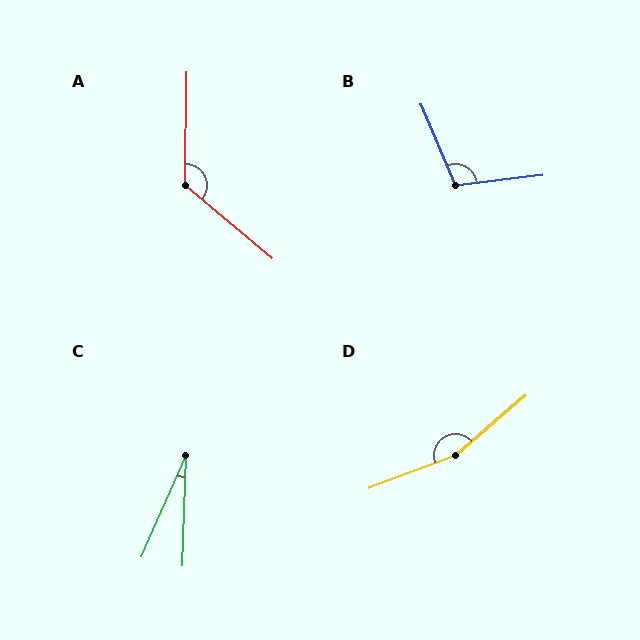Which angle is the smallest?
C, at approximately 21 degrees.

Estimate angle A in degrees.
Approximately 129 degrees.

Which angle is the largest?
D, at approximately 160 degrees.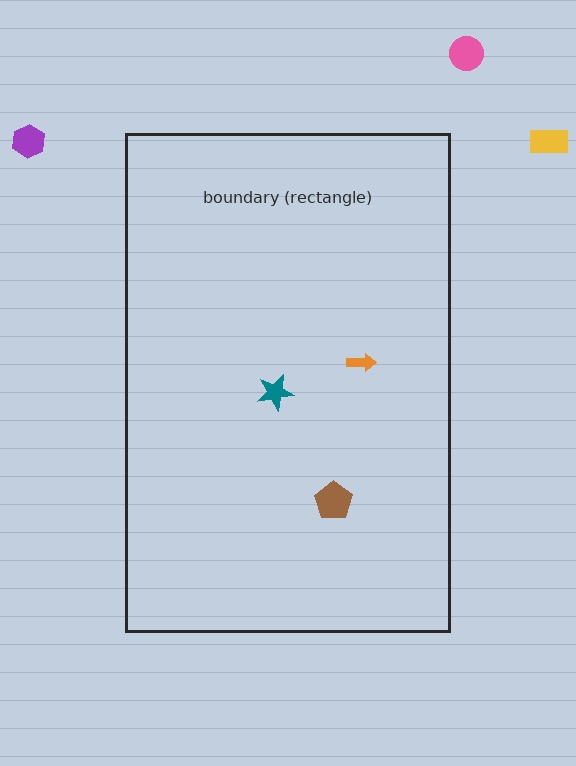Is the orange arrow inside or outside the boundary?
Inside.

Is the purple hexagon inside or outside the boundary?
Outside.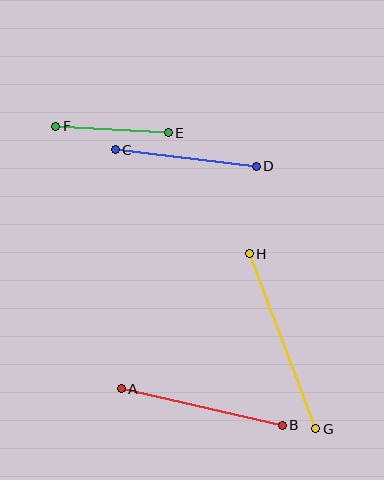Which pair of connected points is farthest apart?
Points G and H are farthest apart.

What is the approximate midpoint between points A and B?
The midpoint is at approximately (202, 407) pixels.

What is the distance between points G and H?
The distance is approximately 188 pixels.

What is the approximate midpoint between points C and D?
The midpoint is at approximately (186, 158) pixels.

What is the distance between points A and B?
The distance is approximately 165 pixels.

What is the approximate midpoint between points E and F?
The midpoint is at approximately (112, 129) pixels.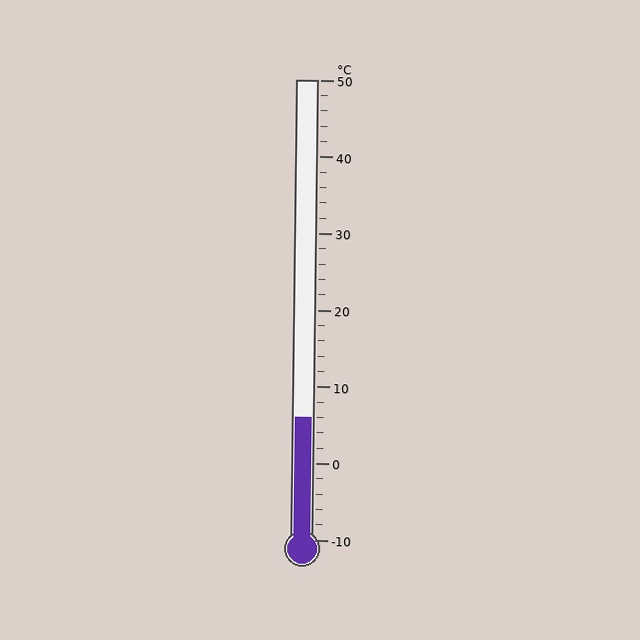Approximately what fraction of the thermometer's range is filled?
The thermometer is filled to approximately 25% of its range.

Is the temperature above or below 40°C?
The temperature is below 40°C.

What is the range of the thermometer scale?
The thermometer scale ranges from -10°C to 50°C.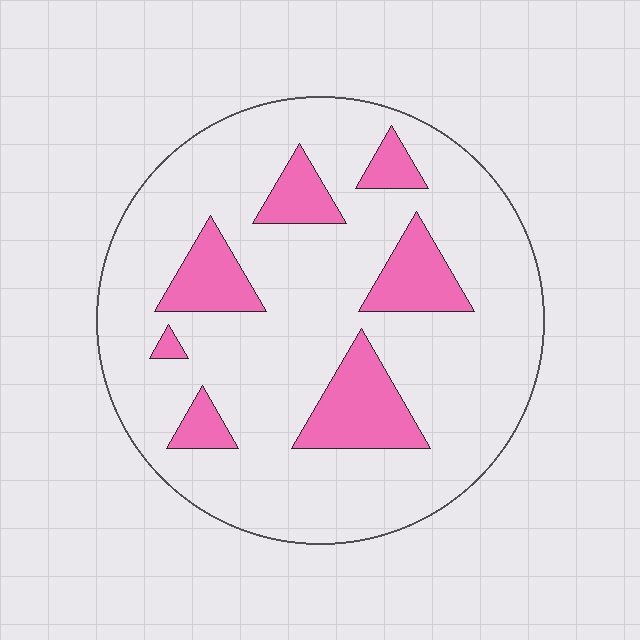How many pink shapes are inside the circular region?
7.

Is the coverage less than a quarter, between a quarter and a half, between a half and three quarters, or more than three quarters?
Less than a quarter.